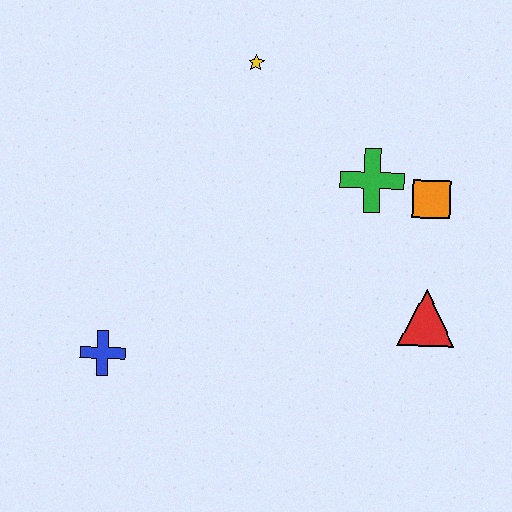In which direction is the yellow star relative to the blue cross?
The yellow star is above the blue cross.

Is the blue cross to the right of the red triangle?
No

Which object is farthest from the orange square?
The blue cross is farthest from the orange square.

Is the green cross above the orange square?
Yes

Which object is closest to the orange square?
The green cross is closest to the orange square.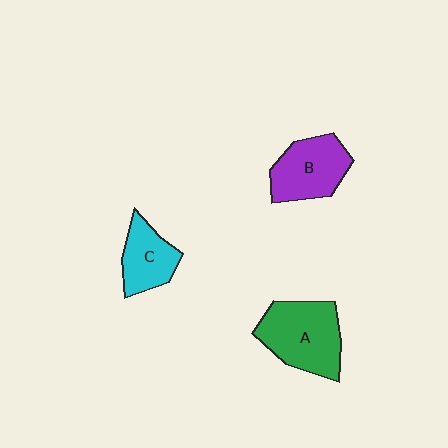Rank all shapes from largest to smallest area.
From largest to smallest: A (green), B (purple), C (cyan).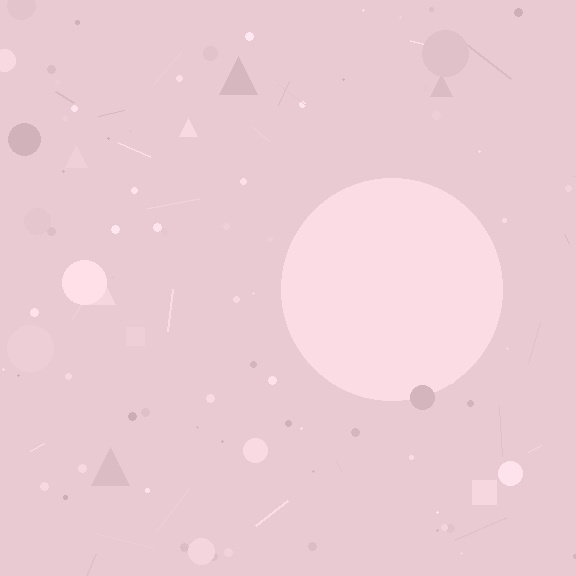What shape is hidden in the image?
A circle is hidden in the image.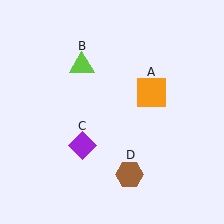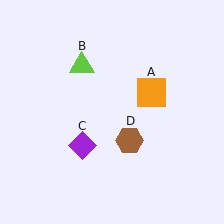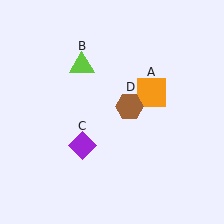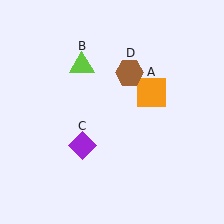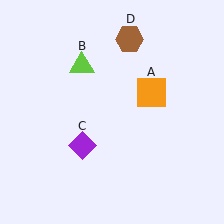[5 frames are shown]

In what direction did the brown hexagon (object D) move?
The brown hexagon (object D) moved up.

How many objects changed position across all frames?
1 object changed position: brown hexagon (object D).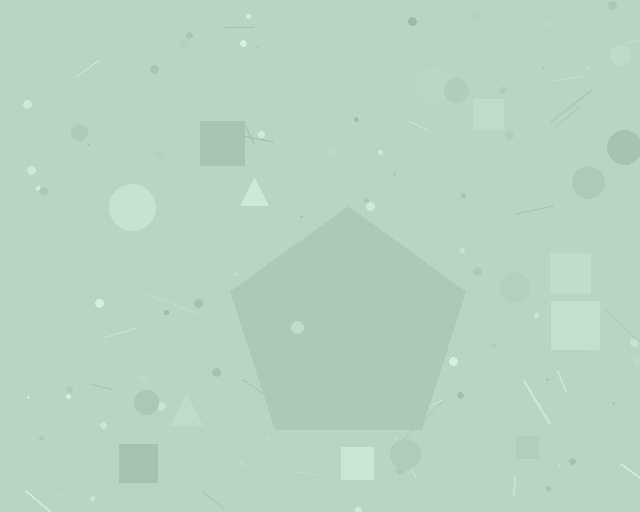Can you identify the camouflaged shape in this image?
The camouflaged shape is a pentagon.